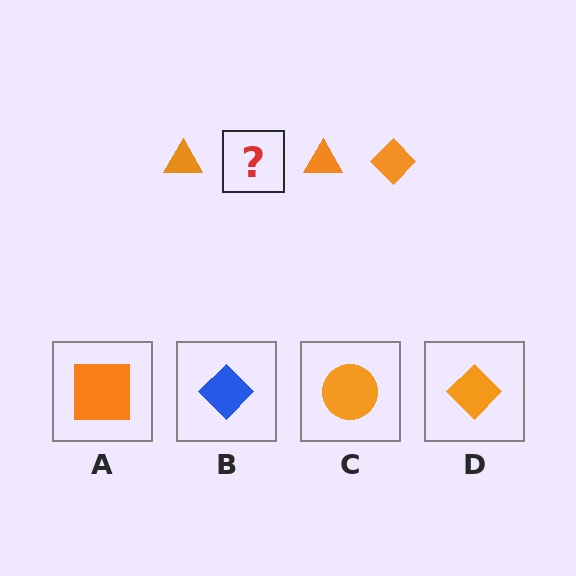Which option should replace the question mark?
Option D.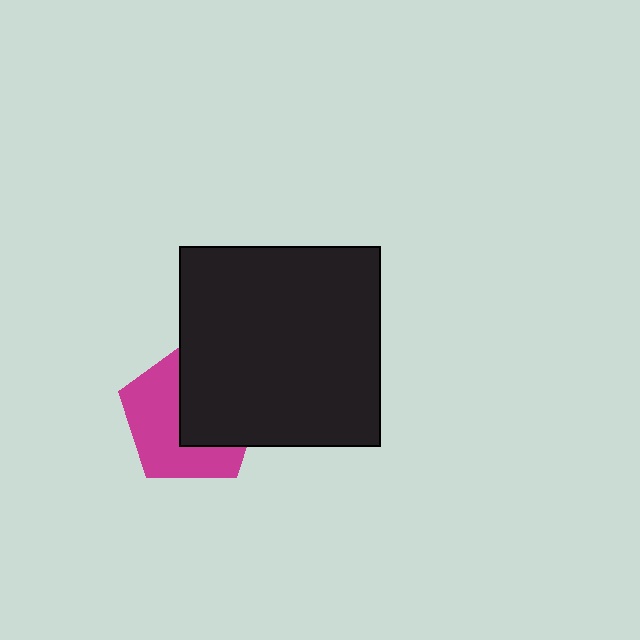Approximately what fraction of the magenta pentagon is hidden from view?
Roughly 48% of the magenta pentagon is hidden behind the black square.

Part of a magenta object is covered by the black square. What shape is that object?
It is a pentagon.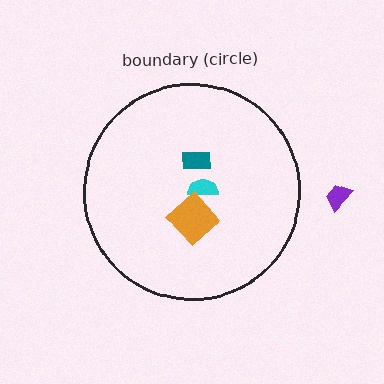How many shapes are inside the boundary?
3 inside, 1 outside.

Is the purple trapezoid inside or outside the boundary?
Outside.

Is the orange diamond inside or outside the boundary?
Inside.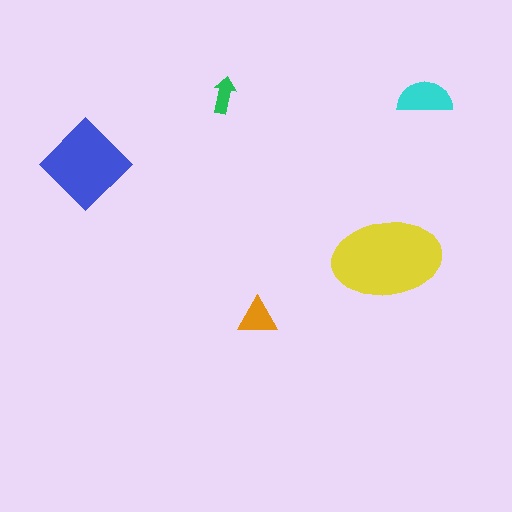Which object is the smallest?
The green arrow.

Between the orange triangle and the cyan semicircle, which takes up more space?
The cyan semicircle.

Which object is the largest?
The yellow ellipse.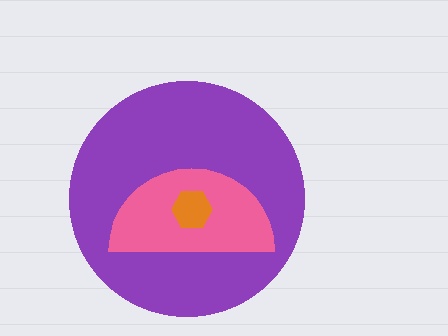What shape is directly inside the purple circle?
The pink semicircle.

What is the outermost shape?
The purple circle.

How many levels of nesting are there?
3.